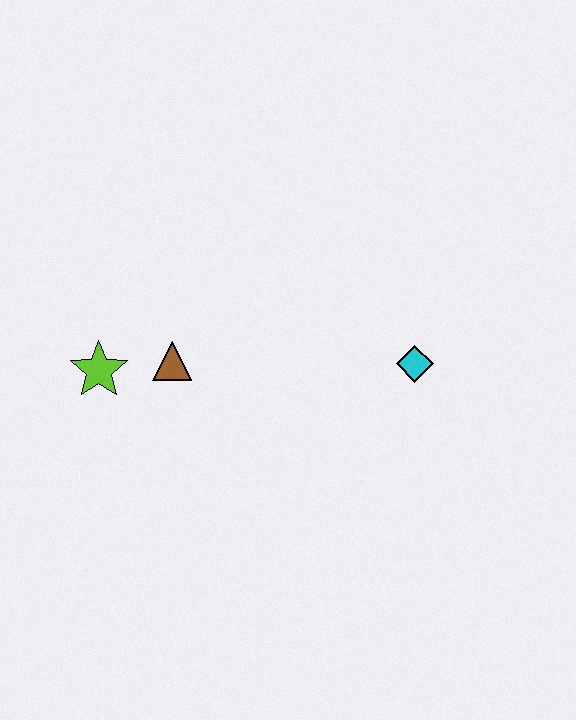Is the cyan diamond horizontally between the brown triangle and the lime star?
No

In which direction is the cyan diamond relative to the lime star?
The cyan diamond is to the right of the lime star.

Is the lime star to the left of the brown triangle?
Yes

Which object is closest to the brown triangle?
The lime star is closest to the brown triangle.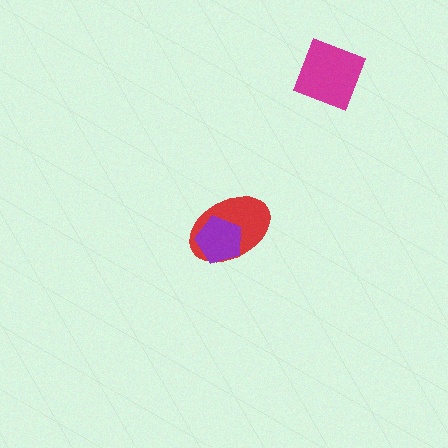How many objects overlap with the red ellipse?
1 object overlaps with the red ellipse.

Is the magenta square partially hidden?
No, no other shape covers it.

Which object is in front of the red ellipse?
The purple pentagon is in front of the red ellipse.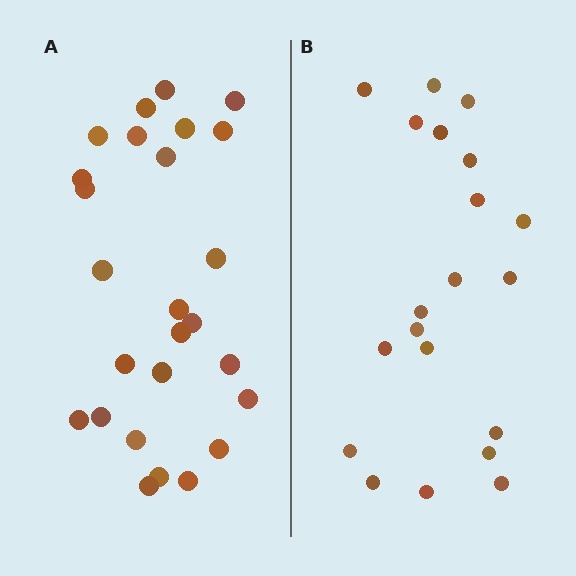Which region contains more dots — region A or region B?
Region A (the left region) has more dots.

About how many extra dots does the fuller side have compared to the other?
Region A has about 6 more dots than region B.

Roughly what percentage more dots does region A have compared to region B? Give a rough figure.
About 30% more.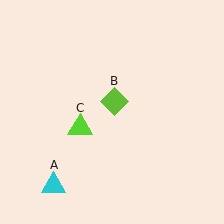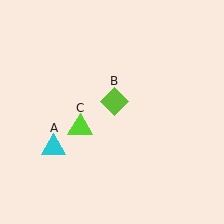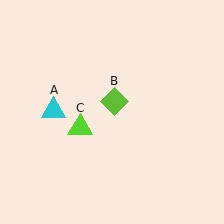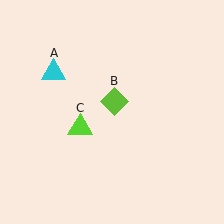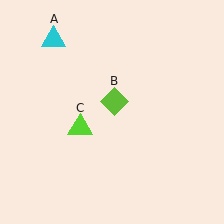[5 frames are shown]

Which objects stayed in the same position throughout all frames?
Lime diamond (object B) and lime triangle (object C) remained stationary.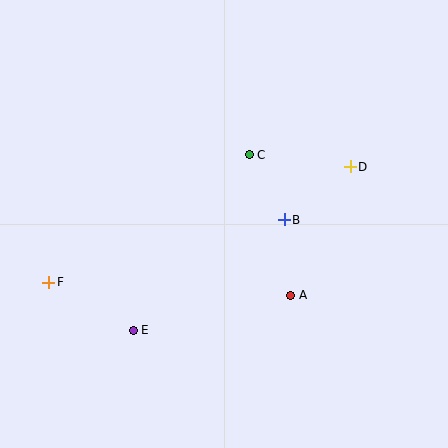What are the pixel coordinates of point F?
Point F is at (49, 282).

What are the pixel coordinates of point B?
Point B is at (284, 220).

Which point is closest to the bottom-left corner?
Point F is closest to the bottom-left corner.